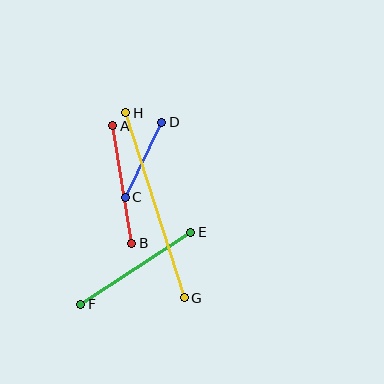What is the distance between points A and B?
The distance is approximately 119 pixels.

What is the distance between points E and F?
The distance is approximately 131 pixels.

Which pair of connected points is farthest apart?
Points G and H are farthest apart.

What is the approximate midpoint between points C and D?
The midpoint is at approximately (143, 160) pixels.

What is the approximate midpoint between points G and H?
The midpoint is at approximately (155, 205) pixels.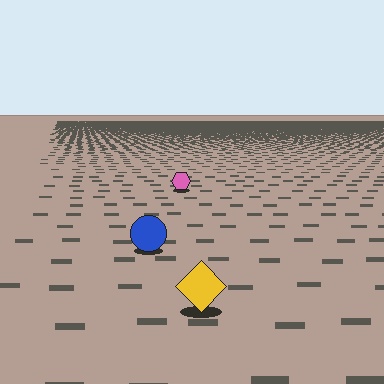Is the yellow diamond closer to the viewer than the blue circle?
Yes. The yellow diamond is closer — you can tell from the texture gradient: the ground texture is coarser near it.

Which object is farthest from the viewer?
The pink hexagon is farthest from the viewer. It appears smaller and the ground texture around it is denser.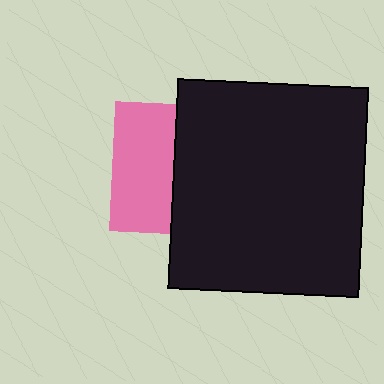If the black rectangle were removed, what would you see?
You would see the complete pink square.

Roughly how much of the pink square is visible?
About half of it is visible (roughly 46%).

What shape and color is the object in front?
The object in front is a black rectangle.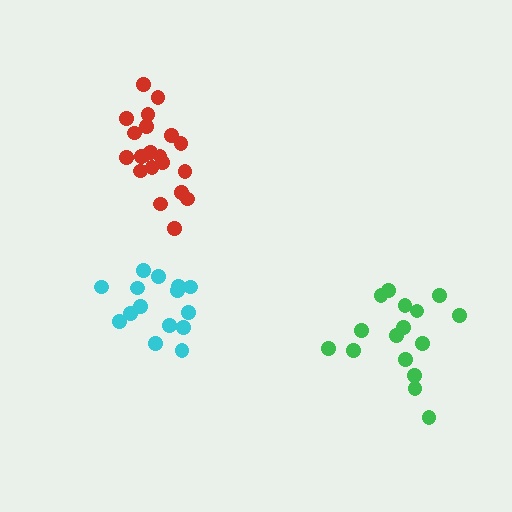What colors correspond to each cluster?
The clusters are colored: cyan, green, red.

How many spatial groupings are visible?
There are 3 spatial groupings.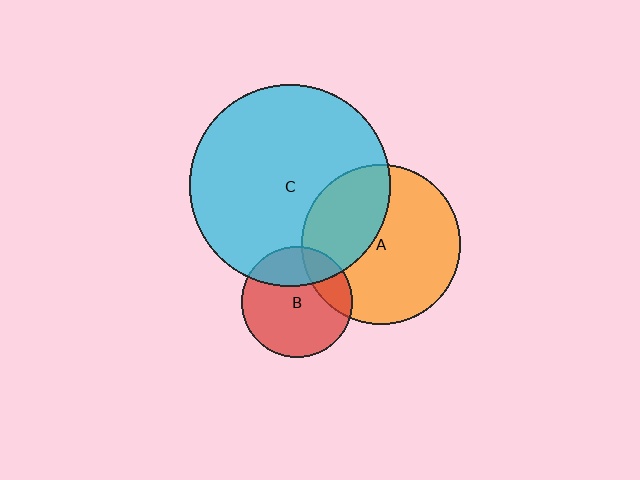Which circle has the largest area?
Circle C (cyan).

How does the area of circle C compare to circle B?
Approximately 3.3 times.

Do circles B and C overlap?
Yes.